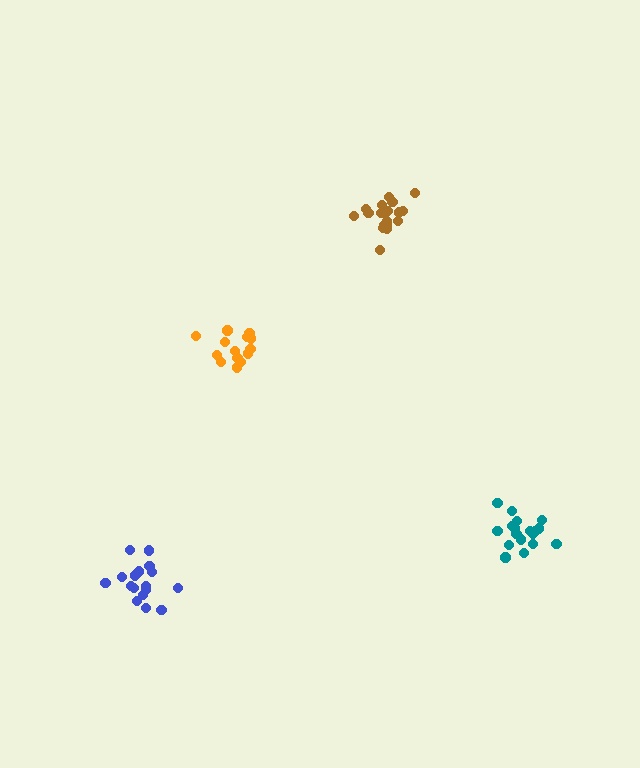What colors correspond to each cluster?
The clusters are colored: blue, brown, teal, orange.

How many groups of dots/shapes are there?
There are 4 groups.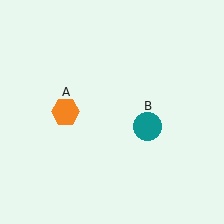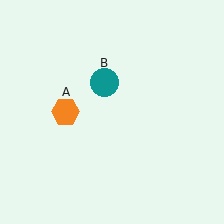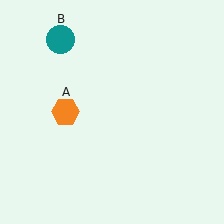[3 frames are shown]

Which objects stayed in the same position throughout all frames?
Orange hexagon (object A) remained stationary.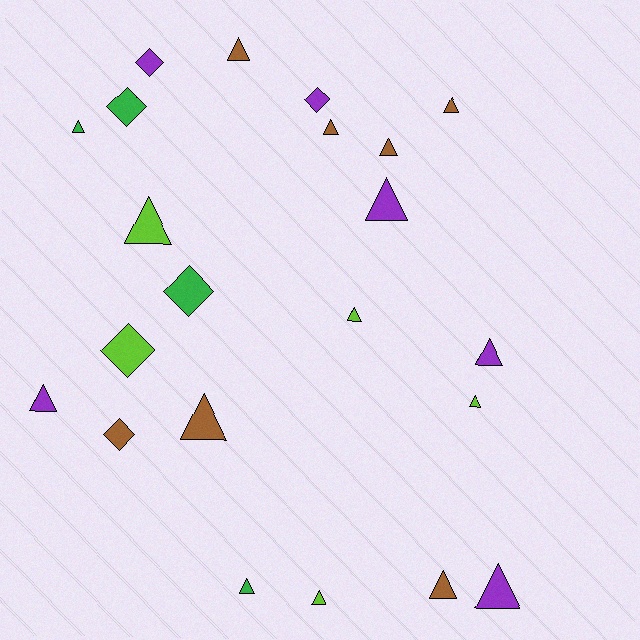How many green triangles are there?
There are 2 green triangles.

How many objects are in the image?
There are 22 objects.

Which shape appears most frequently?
Triangle, with 16 objects.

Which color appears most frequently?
Brown, with 7 objects.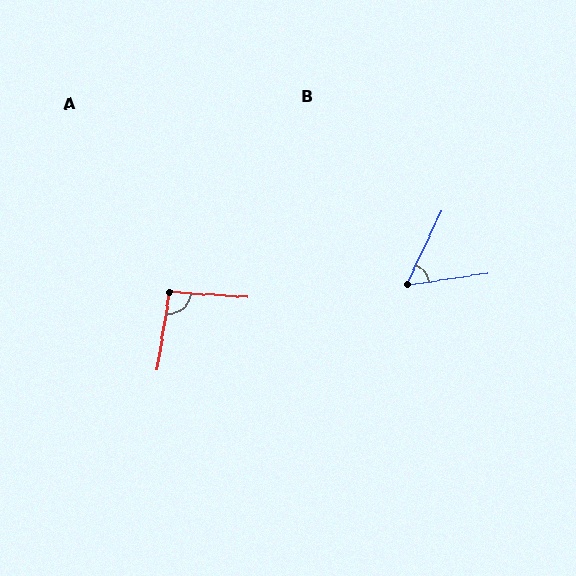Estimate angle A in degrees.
Approximately 95 degrees.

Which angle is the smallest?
B, at approximately 56 degrees.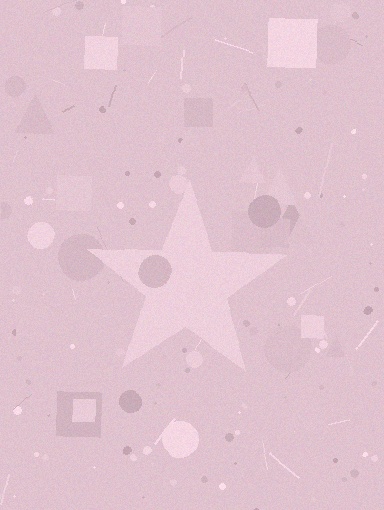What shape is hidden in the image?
A star is hidden in the image.